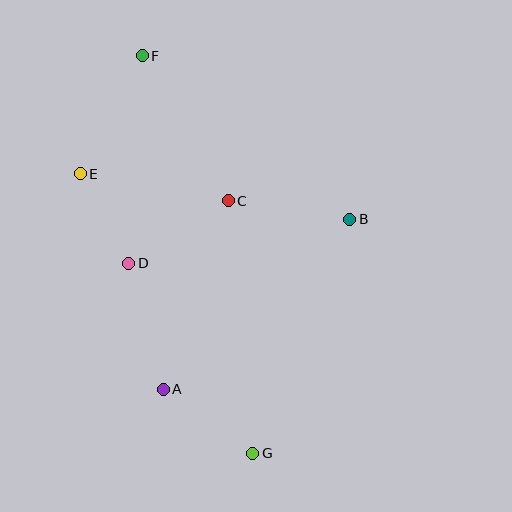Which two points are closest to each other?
Points D and E are closest to each other.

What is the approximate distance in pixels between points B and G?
The distance between B and G is approximately 253 pixels.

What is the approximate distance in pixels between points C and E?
The distance between C and E is approximately 151 pixels.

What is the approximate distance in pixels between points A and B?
The distance between A and B is approximately 252 pixels.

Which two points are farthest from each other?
Points F and G are farthest from each other.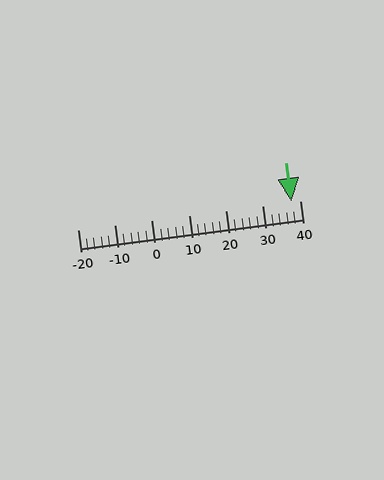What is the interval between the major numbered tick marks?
The major tick marks are spaced 10 units apart.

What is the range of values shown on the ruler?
The ruler shows values from -20 to 40.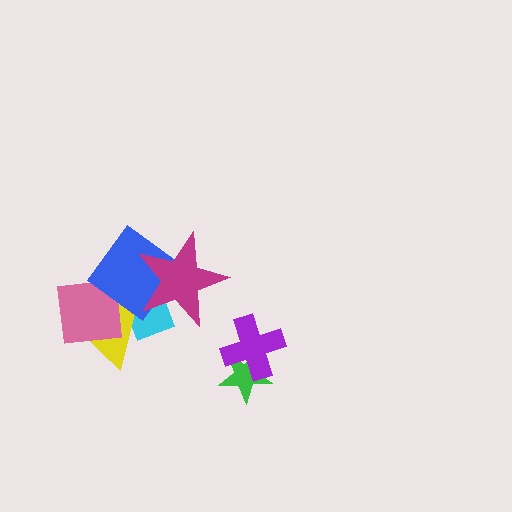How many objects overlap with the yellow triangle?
4 objects overlap with the yellow triangle.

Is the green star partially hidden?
Yes, it is partially covered by another shape.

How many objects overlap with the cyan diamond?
3 objects overlap with the cyan diamond.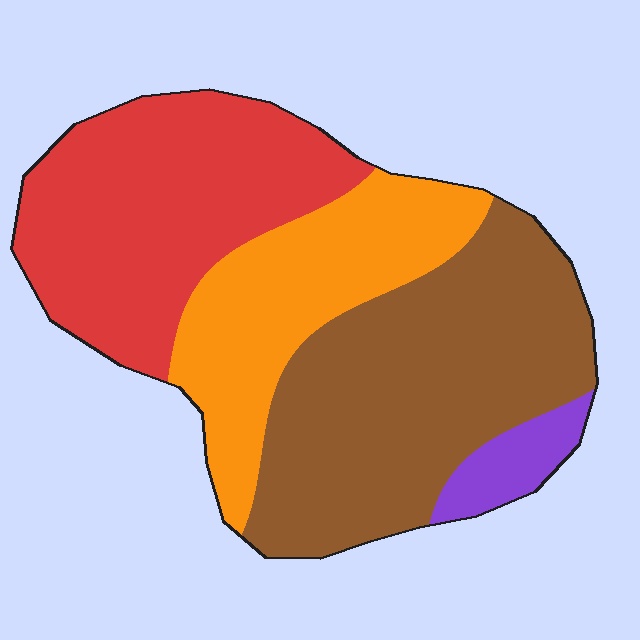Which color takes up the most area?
Brown, at roughly 40%.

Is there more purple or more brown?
Brown.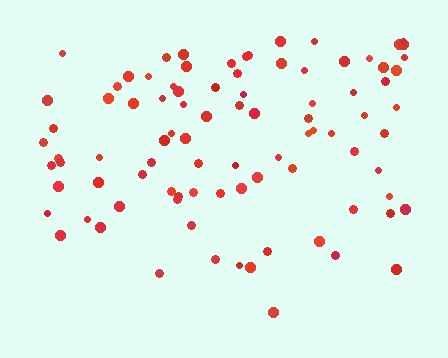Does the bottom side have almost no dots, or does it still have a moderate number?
Still a moderate number, just noticeably fewer than the top.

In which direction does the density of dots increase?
From bottom to top, with the top side densest.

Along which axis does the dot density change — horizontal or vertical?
Vertical.